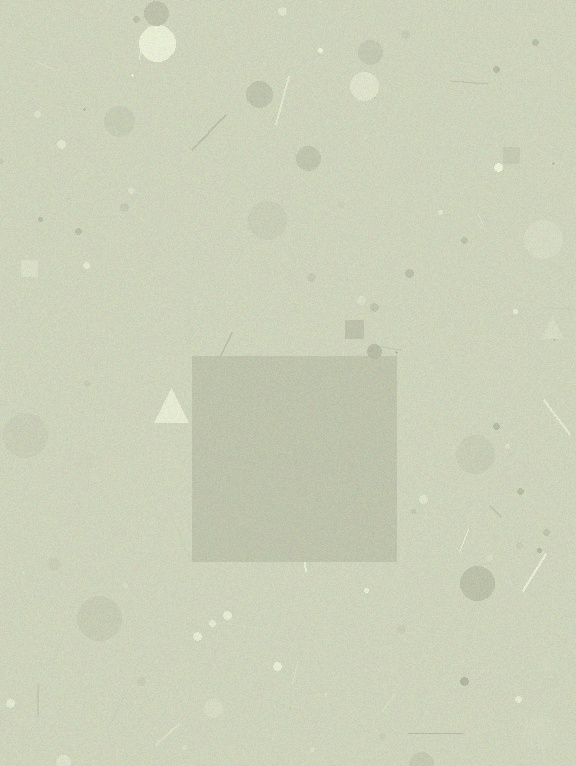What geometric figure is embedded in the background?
A square is embedded in the background.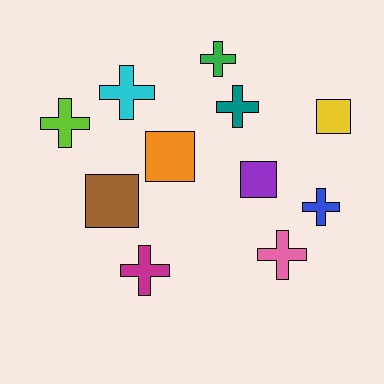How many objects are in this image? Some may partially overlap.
There are 11 objects.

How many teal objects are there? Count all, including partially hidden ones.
There is 1 teal object.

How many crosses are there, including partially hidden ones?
There are 7 crosses.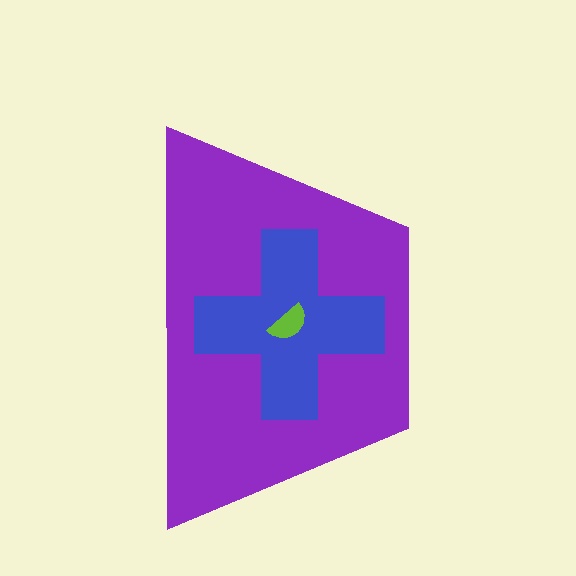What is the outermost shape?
The purple trapezoid.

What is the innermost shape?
The lime semicircle.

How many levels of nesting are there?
3.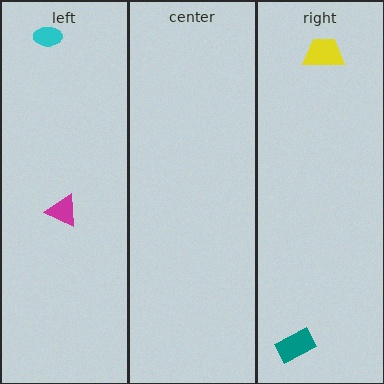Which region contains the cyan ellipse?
The left region.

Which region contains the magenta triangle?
The left region.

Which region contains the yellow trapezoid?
The right region.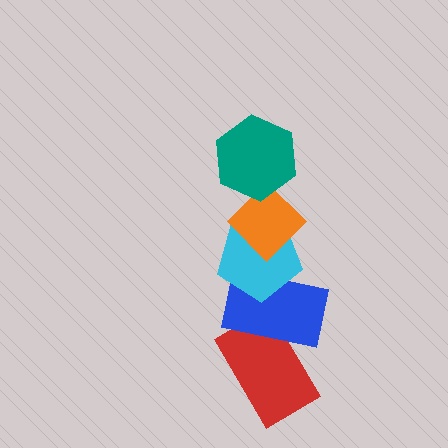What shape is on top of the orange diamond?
The teal hexagon is on top of the orange diamond.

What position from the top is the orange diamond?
The orange diamond is 2nd from the top.